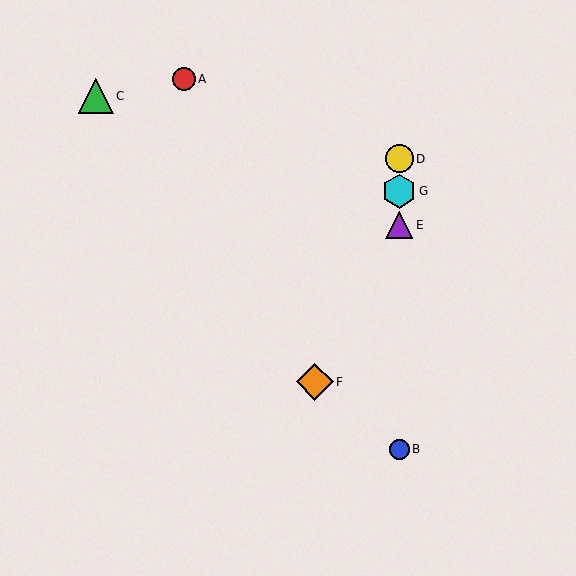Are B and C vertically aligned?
No, B is at x≈399 and C is at x≈96.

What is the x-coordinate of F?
Object F is at x≈315.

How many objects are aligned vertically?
4 objects (B, D, E, G) are aligned vertically.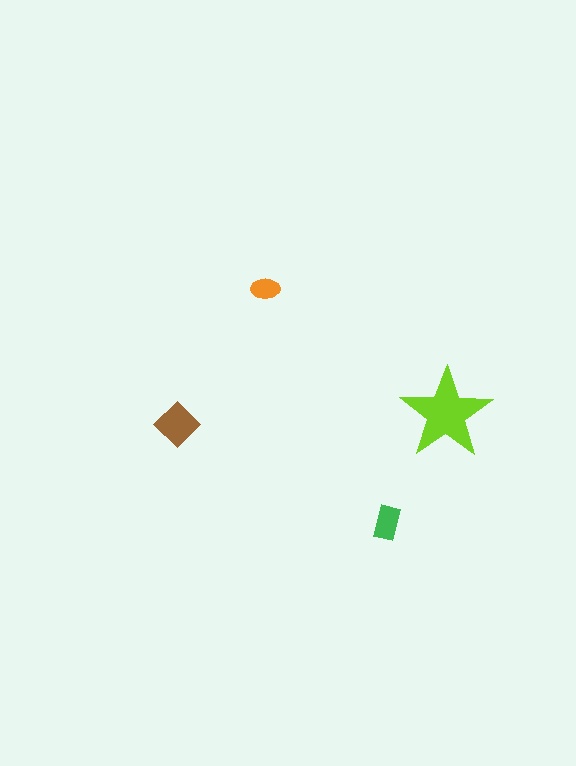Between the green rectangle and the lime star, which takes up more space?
The lime star.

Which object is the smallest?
The orange ellipse.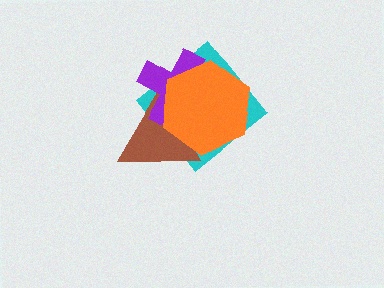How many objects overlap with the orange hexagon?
3 objects overlap with the orange hexagon.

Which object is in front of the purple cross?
The orange hexagon is in front of the purple cross.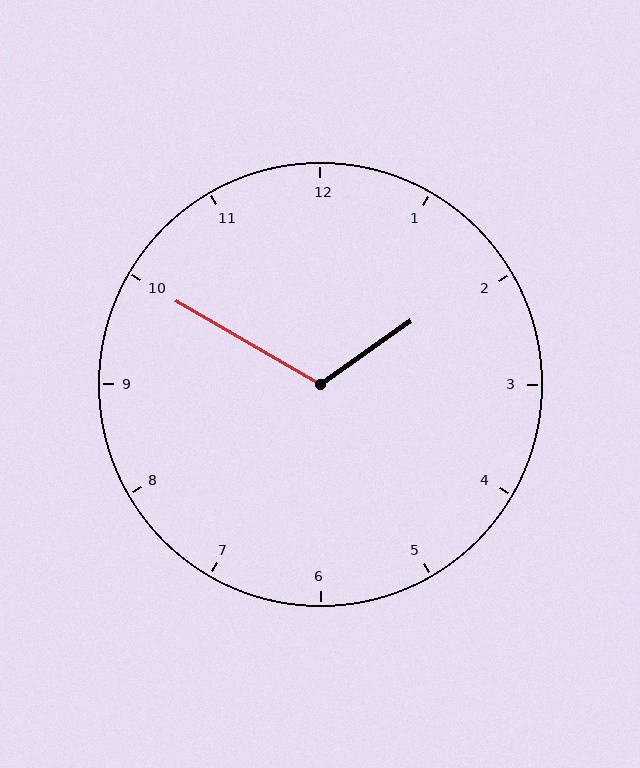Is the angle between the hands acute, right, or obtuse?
It is obtuse.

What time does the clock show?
1:50.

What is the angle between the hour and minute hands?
Approximately 115 degrees.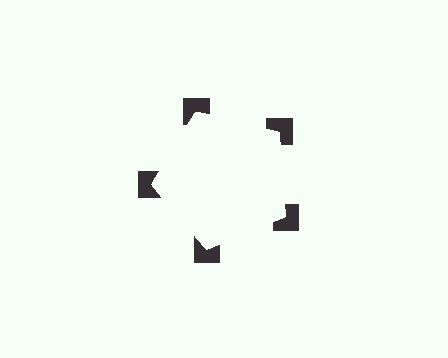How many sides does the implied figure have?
5 sides.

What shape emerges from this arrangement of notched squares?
An illusory pentagon — its edges are inferred from the aligned wedge cuts in the notched squares, not physically drawn.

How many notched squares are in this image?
There are 5 — one at each vertex of the illusory pentagon.